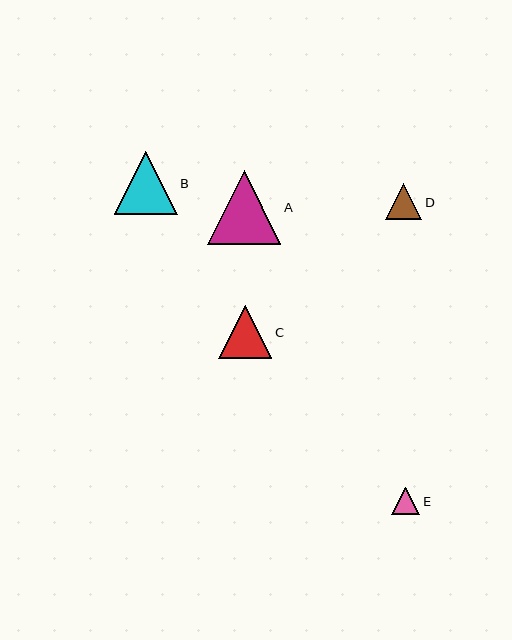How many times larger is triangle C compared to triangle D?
Triangle C is approximately 1.4 times the size of triangle D.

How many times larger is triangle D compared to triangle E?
Triangle D is approximately 1.3 times the size of triangle E.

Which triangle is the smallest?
Triangle E is the smallest with a size of approximately 28 pixels.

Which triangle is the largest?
Triangle A is the largest with a size of approximately 74 pixels.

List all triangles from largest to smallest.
From largest to smallest: A, B, C, D, E.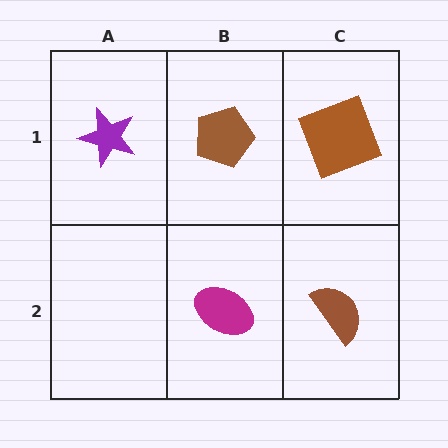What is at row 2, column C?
A brown semicircle.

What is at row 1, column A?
A purple star.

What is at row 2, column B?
A magenta ellipse.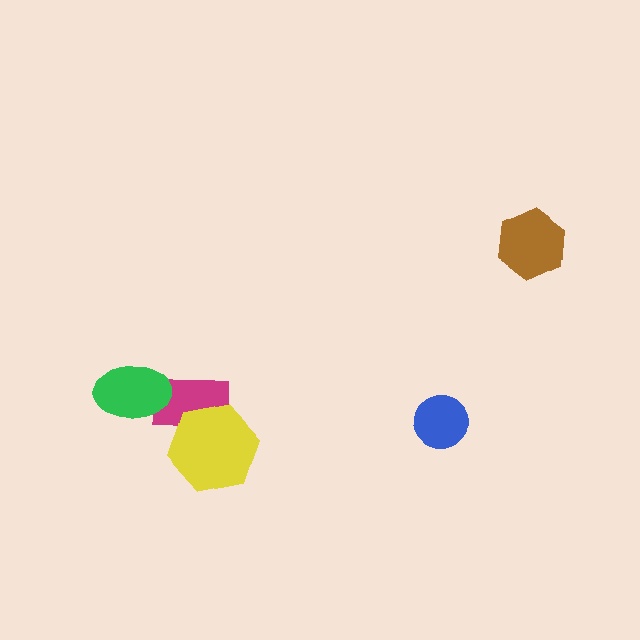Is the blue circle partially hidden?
No, no other shape covers it.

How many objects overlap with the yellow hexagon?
1 object overlaps with the yellow hexagon.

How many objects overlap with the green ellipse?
1 object overlaps with the green ellipse.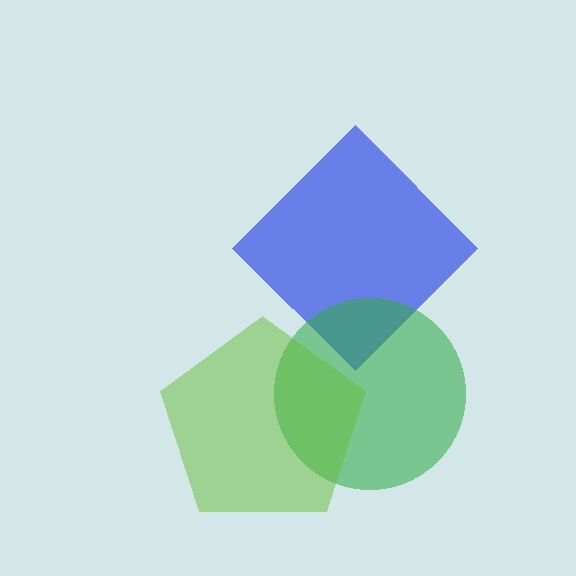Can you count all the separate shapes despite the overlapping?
Yes, there are 3 separate shapes.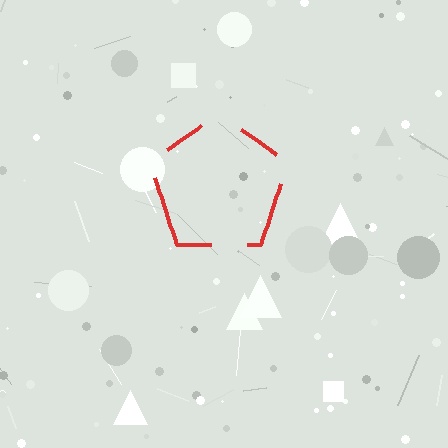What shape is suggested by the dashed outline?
The dashed outline suggests a pentagon.